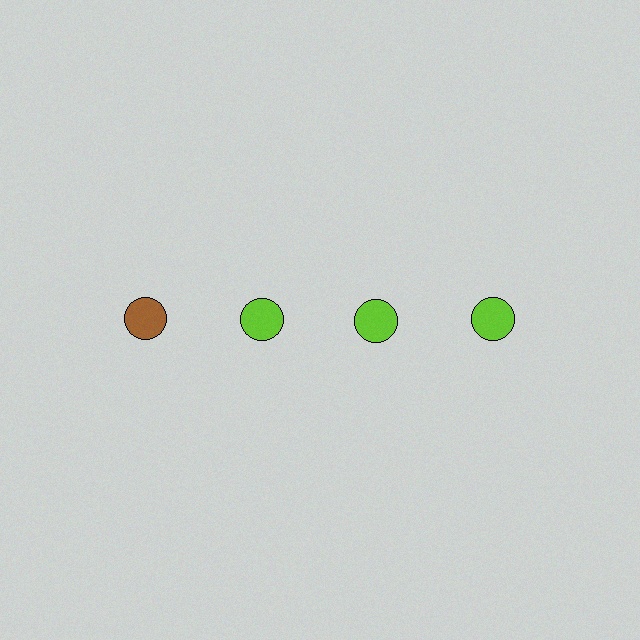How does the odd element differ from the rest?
It has a different color: brown instead of lime.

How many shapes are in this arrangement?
There are 4 shapes arranged in a grid pattern.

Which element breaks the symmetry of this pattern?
The brown circle in the top row, leftmost column breaks the symmetry. All other shapes are lime circles.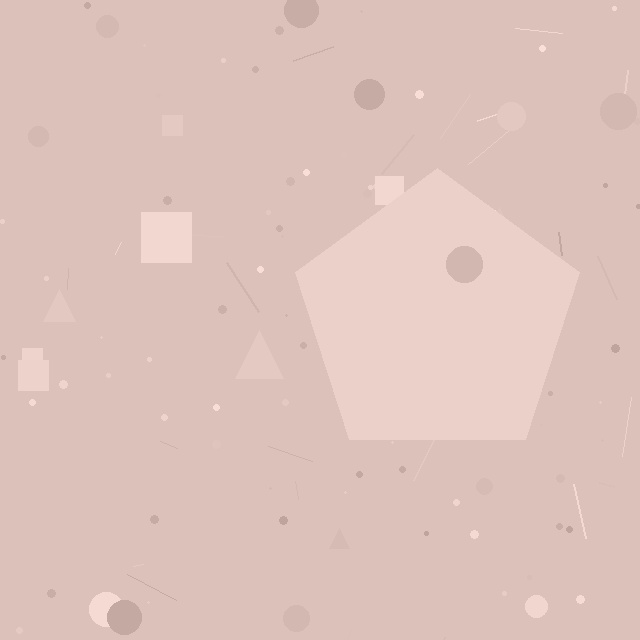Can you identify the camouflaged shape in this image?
The camouflaged shape is a pentagon.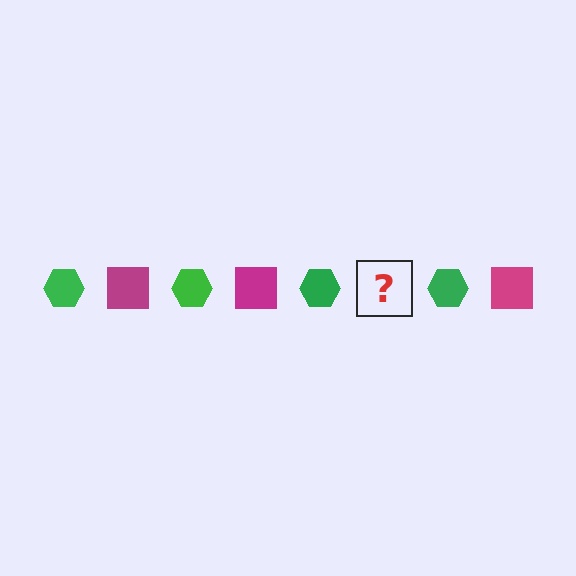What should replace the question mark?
The question mark should be replaced with a magenta square.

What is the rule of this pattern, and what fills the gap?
The rule is that the pattern alternates between green hexagon and magenta square. The gap should be filled with a magenta square.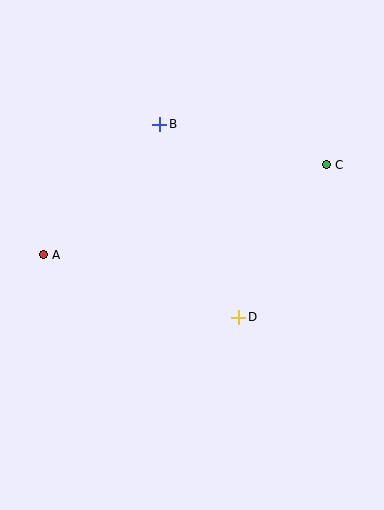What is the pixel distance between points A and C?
The distance between A and C is 297 pixels.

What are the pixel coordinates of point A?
Point A is at (43, 255).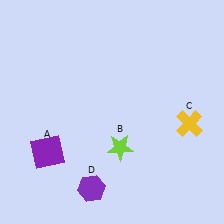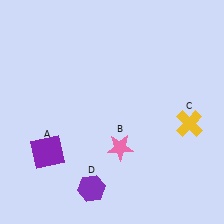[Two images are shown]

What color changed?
The star (B) changed from lime in Image 1 to pink in Image 2.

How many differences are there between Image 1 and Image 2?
There is 1 difference between the two images.